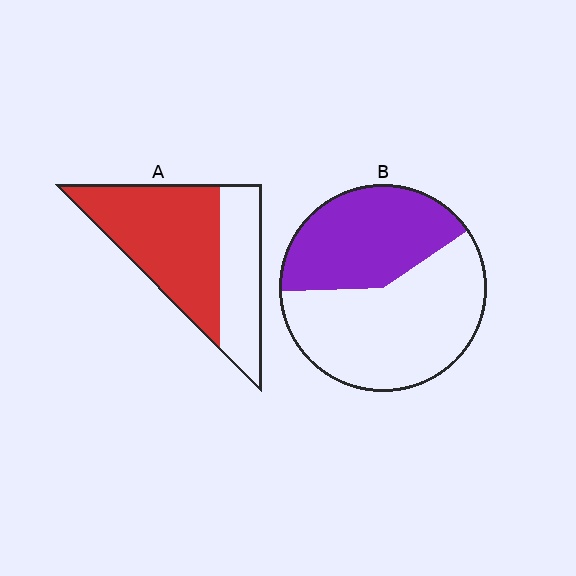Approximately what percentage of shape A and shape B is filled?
A is approximately 65% and B is approximately 40%.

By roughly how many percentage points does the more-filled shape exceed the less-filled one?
By roughly 25 percentage points (A over B).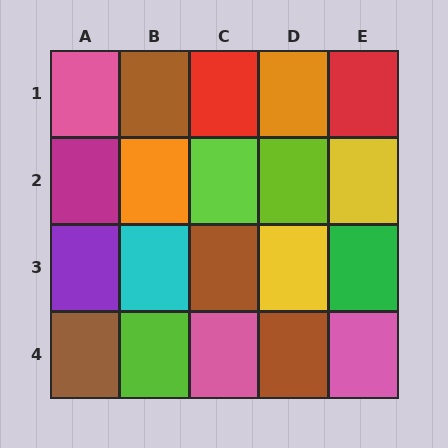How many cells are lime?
3 cells are lime.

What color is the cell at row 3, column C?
Brown.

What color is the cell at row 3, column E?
Green.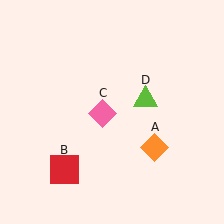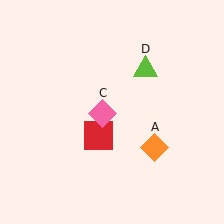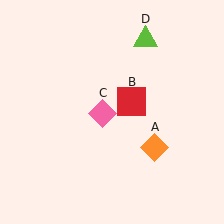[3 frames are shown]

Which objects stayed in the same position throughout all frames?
Orange diamond (object A) and pink diamond (object C) remained stationary.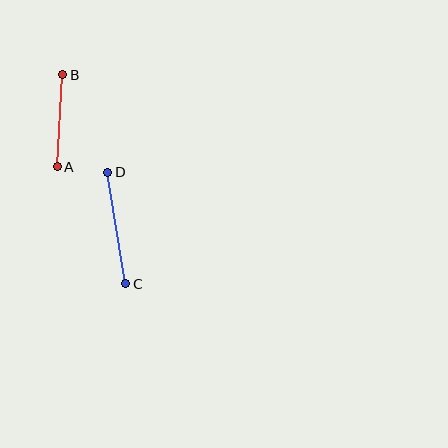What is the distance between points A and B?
The distance is approximately 92 pixels.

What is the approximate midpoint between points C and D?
The midpoint is at approximately (117, 228) pixels.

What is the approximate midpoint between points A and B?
The midpoint is at approximately (60, 121) pixels.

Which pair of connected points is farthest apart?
Points C and D are farthest apart.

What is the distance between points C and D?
The distance is approximately 113 pixels.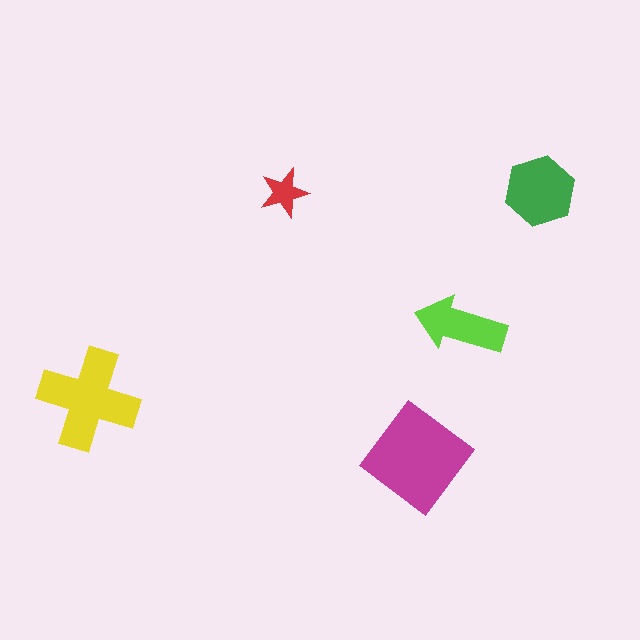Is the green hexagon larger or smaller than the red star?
Larger.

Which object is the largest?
The magenta diamond.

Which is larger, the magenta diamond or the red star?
The magenta diamond.